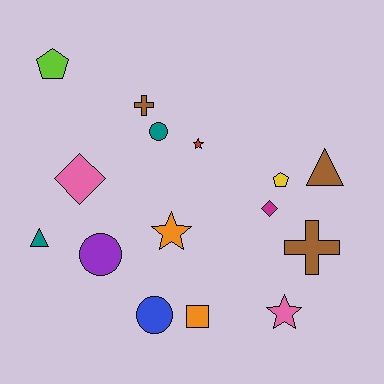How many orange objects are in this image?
There are 2 orange objects.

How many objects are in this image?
There are 15 objects.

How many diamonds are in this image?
There are 2 diamonds.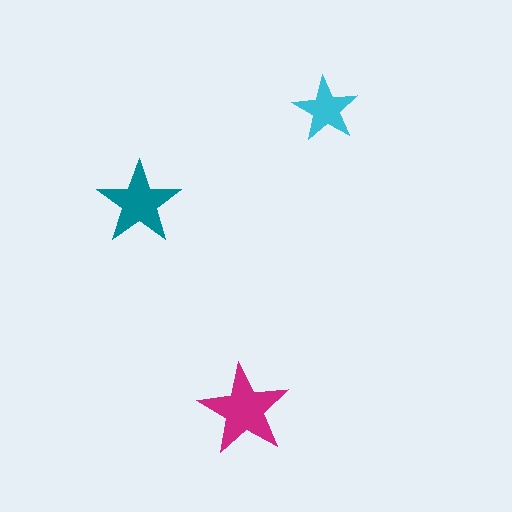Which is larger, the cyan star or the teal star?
The teal one.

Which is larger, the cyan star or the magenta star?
The magenta one.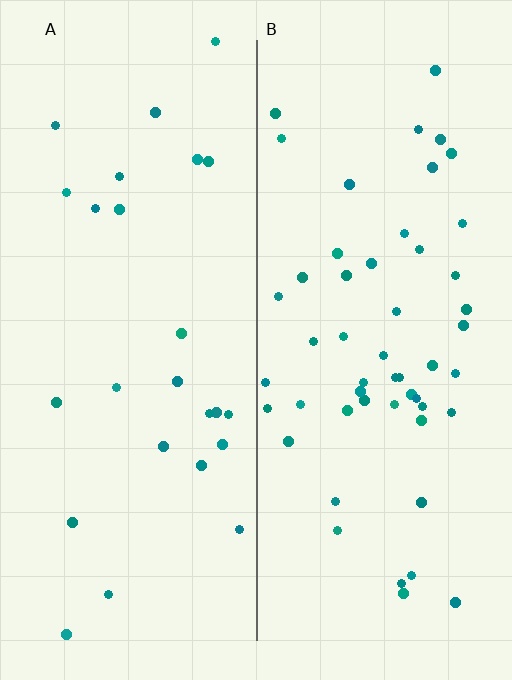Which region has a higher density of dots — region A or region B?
B (the right).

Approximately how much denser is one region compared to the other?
Approximately 2.1× — region B over region A.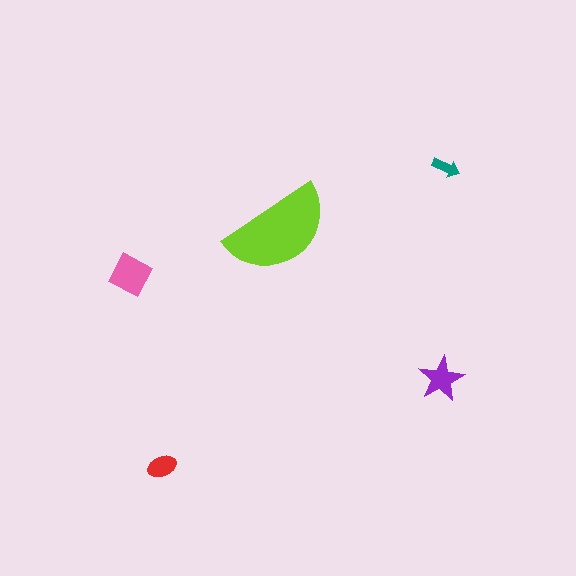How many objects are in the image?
There are 5 objects in the image.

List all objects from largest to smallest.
The lime semicircle, the pink square, the purple star, the red ellipse, the teal arrow.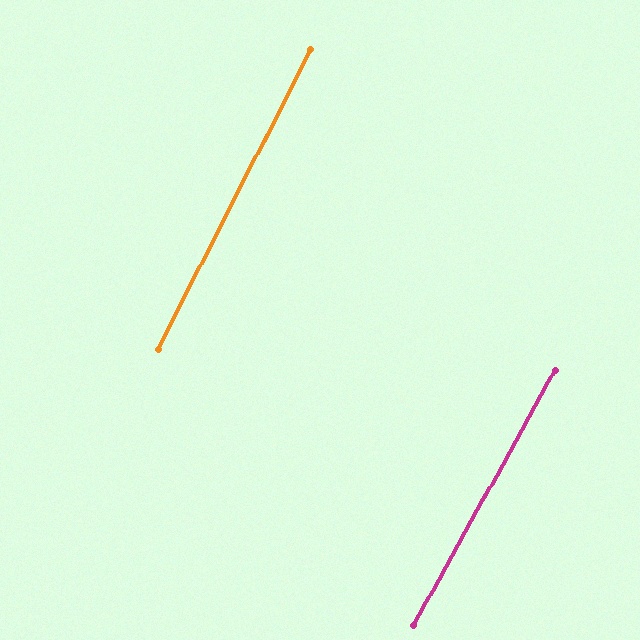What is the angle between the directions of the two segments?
Approximately 2 degrees.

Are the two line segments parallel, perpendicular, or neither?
Parallel — their directions differ by only 1.9°.